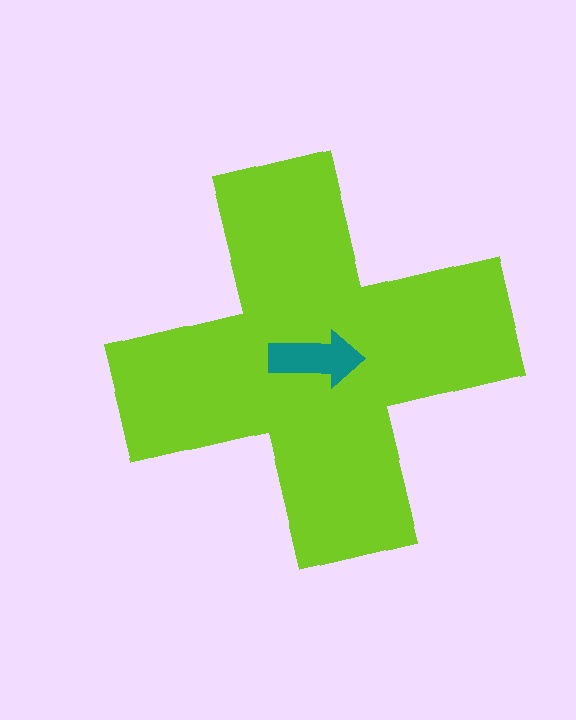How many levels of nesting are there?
2.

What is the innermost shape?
The teal arrow.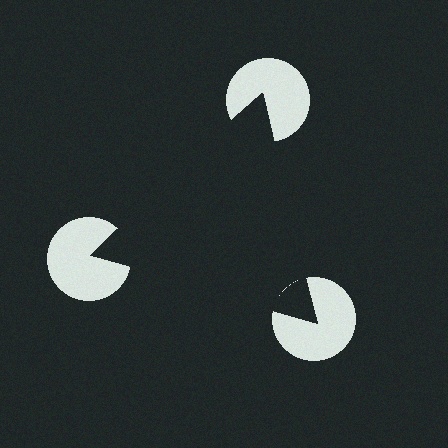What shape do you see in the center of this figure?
An illusory triangle — its edges are inferred from the aligned wedge cuts in the pac-man discs, not physically drawn.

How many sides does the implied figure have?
3 sides.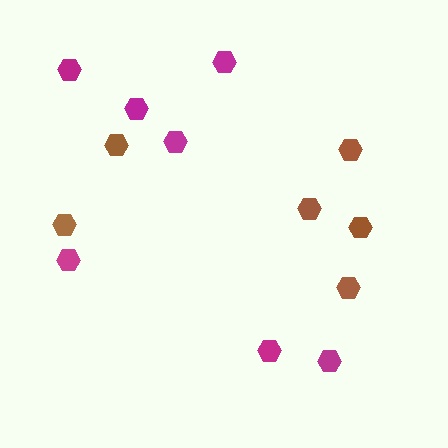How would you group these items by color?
There are 2 groups: one group of magenta hexagons (7) and one group of brown hexagons (6).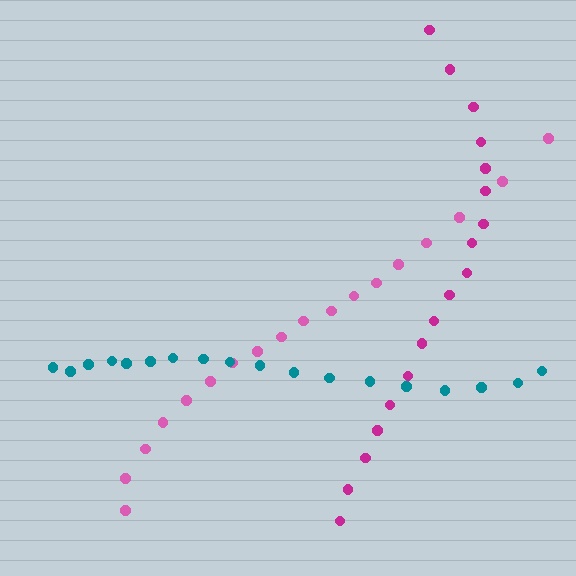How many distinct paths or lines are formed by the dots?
There are 3 distinct paths.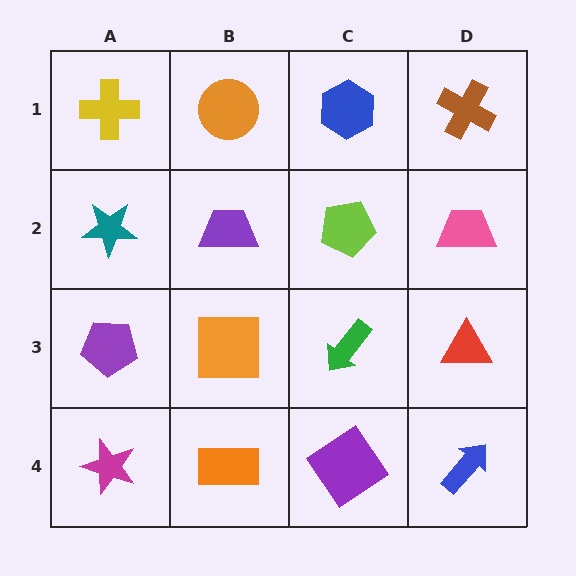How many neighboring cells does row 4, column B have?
3.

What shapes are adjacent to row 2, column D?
A brown cross (row 1, column D), a red triangle (row 3, column D), a lime pentagon (row 2, column C).